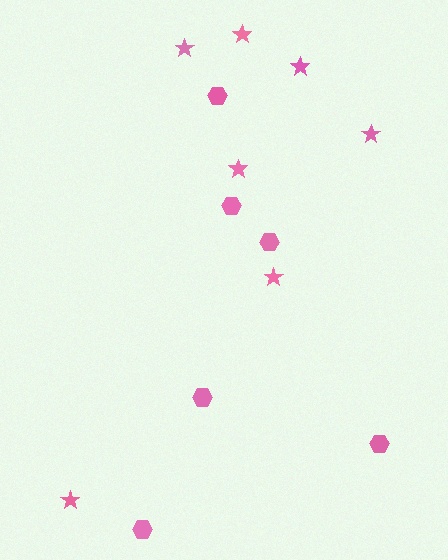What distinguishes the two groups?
There are 2 groups: one group of stars (7) and one group of hexagons (6).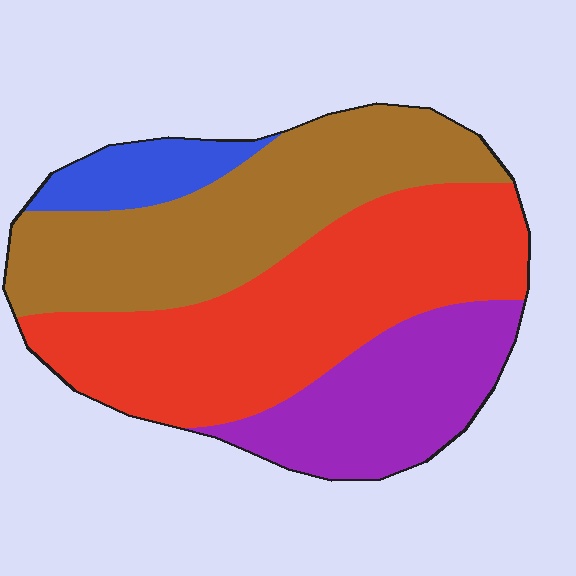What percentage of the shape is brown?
Brown covers 33% of the shape.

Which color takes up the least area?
Blue, at roughly 10%.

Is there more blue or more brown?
Brown.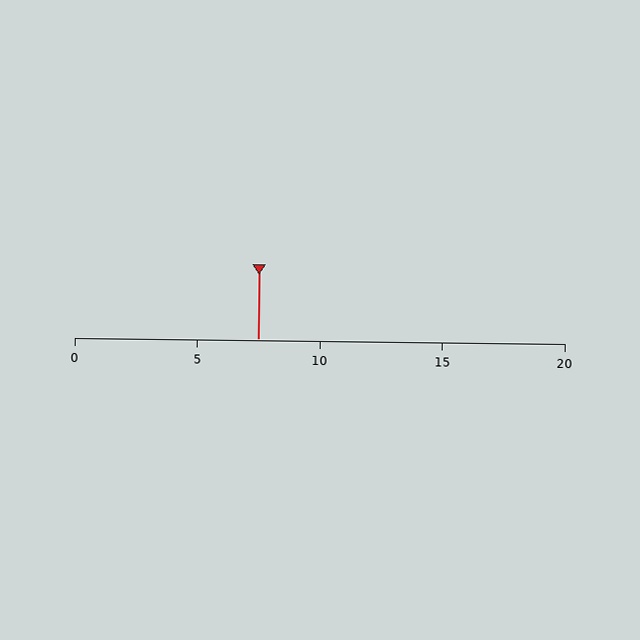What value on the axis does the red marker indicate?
The marker indicates approximately 7.5.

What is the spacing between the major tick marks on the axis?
The major ticks are spaced 5 apart.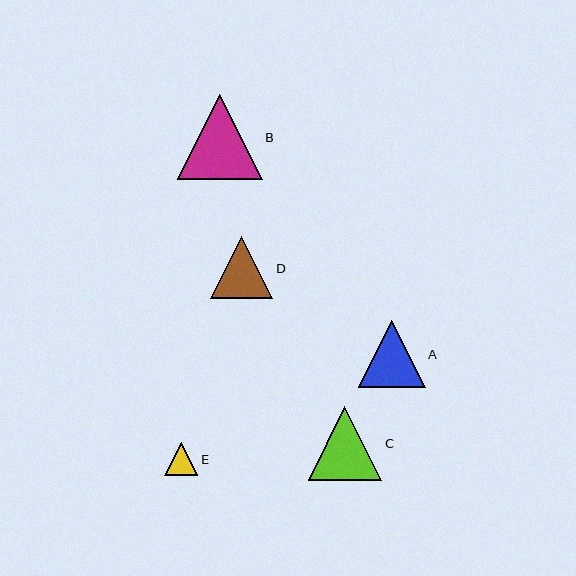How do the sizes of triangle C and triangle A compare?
Triangle C and triangle A are approximately the same size.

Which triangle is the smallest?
Triangle E is the smallest with a size of approximately 33 pixels.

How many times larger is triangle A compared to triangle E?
Triangle A is approximately 2.0 times the size of triangle E.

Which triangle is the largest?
Triangle B is the largest with a size of approximately 85 pixels.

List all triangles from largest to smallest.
From largest to smallest: B, C, A, D, E.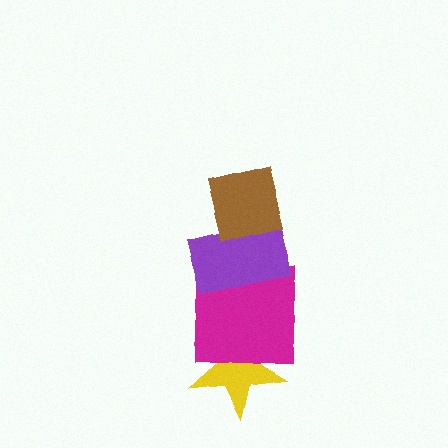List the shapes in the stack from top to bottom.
From top to bottom: the brown square, the purple rectangle, the magenta square, the yellow star.